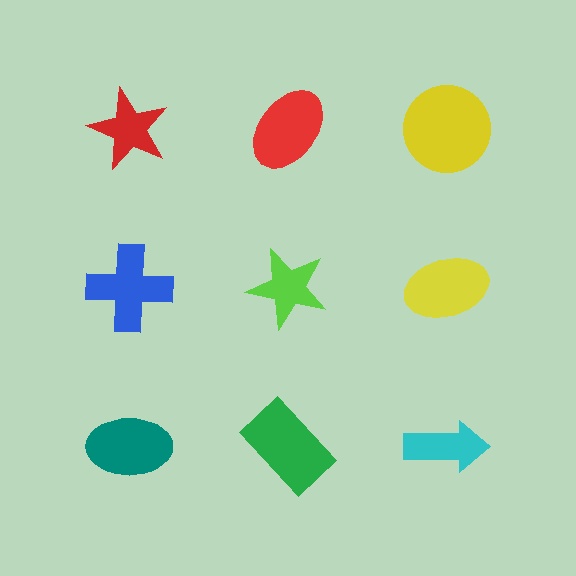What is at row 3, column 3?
A cyan arrow.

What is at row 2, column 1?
A blue cross.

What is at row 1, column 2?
A red ellipse.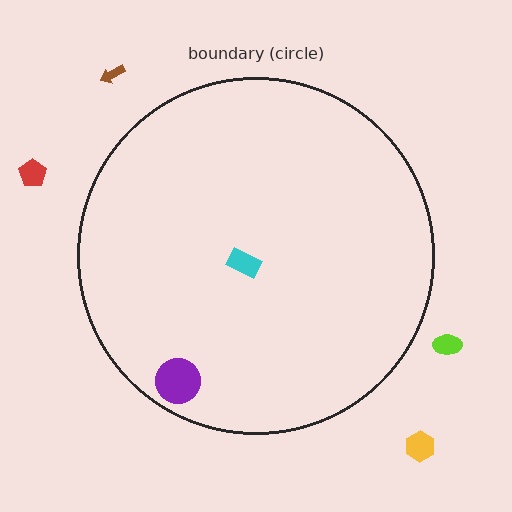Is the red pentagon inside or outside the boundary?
Outside.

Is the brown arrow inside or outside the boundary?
Outside.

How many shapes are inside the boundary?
2 inside, 4 outside.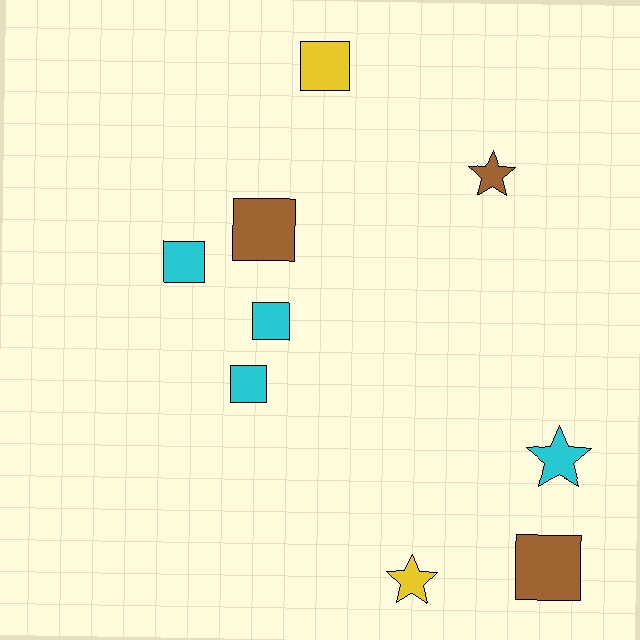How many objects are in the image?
There are 9 objects.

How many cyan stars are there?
There is 1 cyan star.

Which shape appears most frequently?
Square, with 6 objects.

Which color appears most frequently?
Cyan, with 4 objects.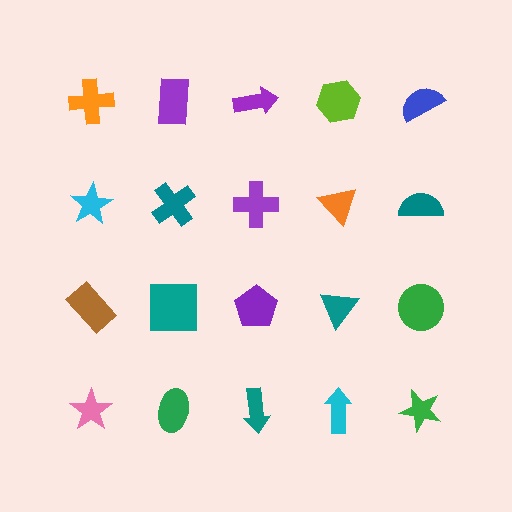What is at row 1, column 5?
A blue semicircle.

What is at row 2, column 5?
A teal semicircle.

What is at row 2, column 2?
A teal cross.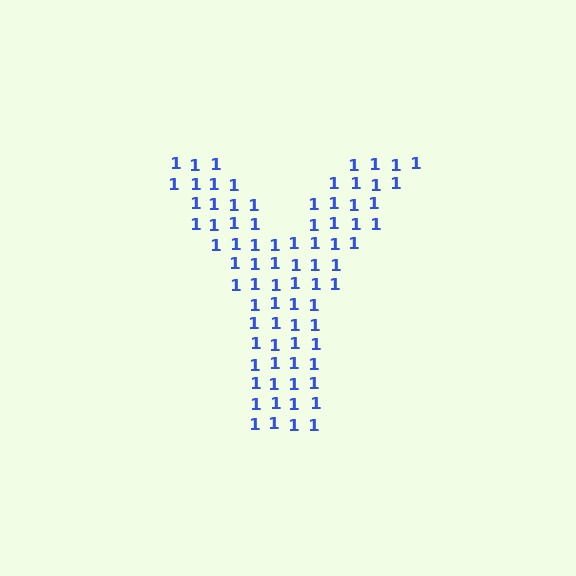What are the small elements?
The small elements are digit 1's.